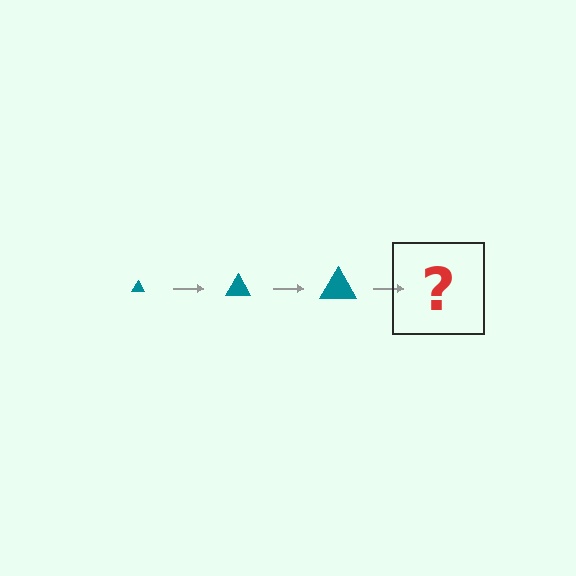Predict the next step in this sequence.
The next step is a teal triangle, larger than the previous one.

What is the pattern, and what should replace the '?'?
The pattern is that the triangle gets progressively larger each step. The '?' should be a teal triangle, larger than the previous one.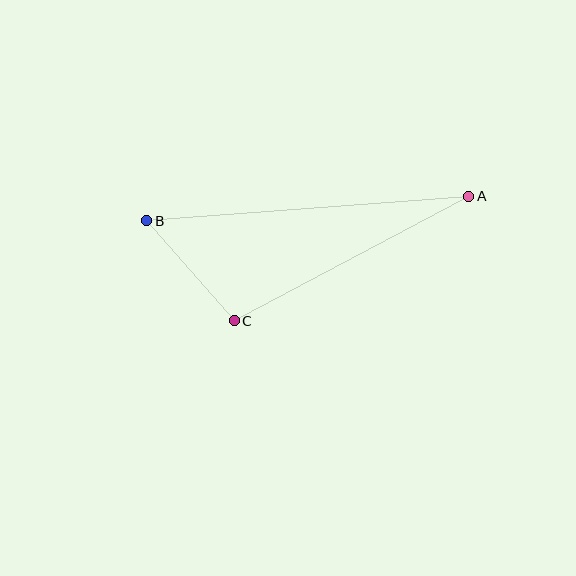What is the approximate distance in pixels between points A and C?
The distance between A and C is approximately 265 pixels.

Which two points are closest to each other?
Points B and C are closest to each other.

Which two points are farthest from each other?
Points A and B are farthest from each other.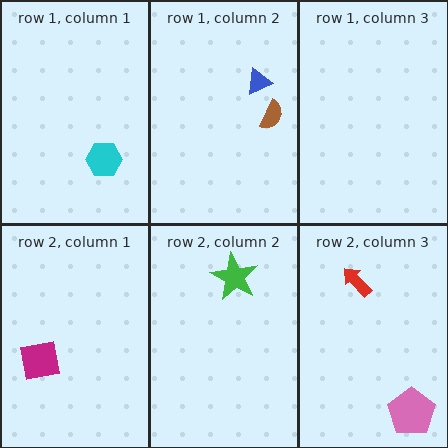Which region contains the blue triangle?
The row 1, column 2 region.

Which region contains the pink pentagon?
The row 2, column 3 region.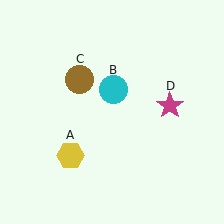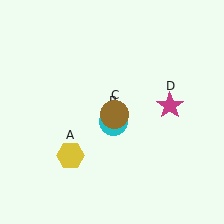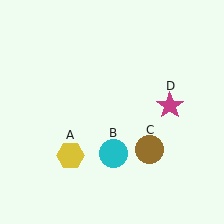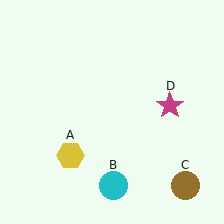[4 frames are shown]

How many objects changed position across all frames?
2 objects changed position: cyan circle (object B), brown circle (object C).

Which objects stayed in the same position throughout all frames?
Yellow hexagon (object A) and magenta star (object D) remained stationary.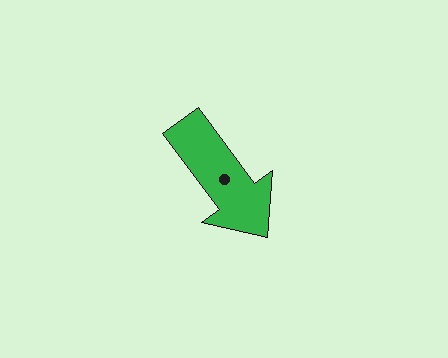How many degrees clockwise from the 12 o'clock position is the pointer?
Approximately 143 degrees.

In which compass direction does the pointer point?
Southeast.